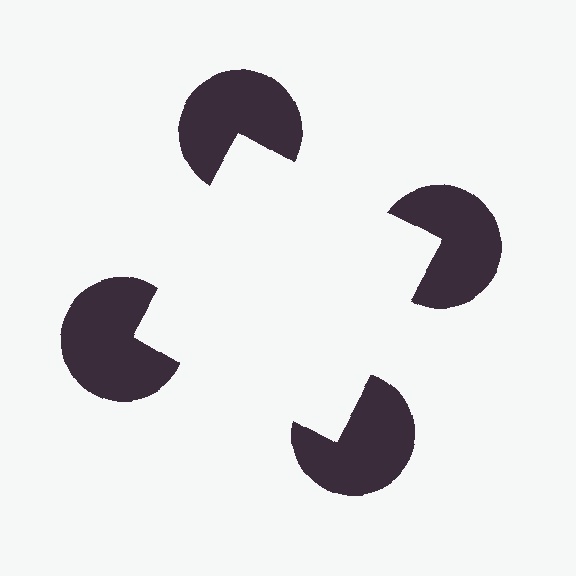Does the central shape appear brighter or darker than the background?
It typically appears slightly brighter than the background, even though no actual brightness change is drawn.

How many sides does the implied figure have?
4 sides.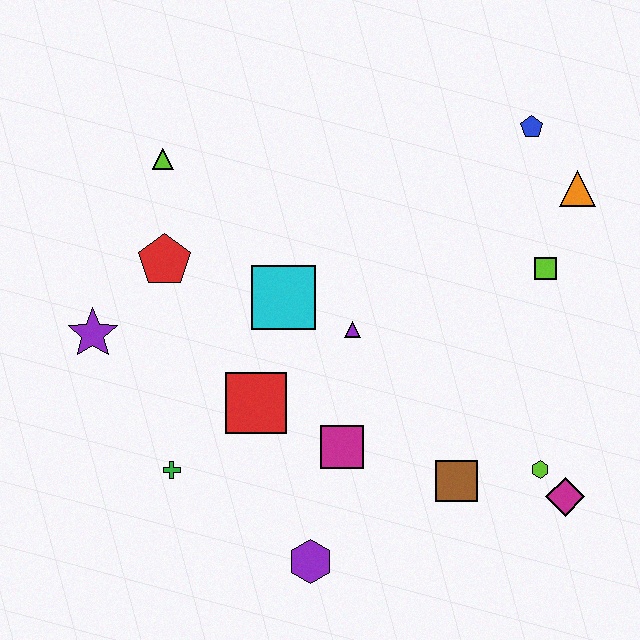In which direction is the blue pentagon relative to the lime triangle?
The blue pentagon is to the right of the lime triangle.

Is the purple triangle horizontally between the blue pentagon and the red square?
Yes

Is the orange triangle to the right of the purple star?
Yes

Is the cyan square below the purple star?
No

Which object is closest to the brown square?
The lime hexagon is closest to the brown square.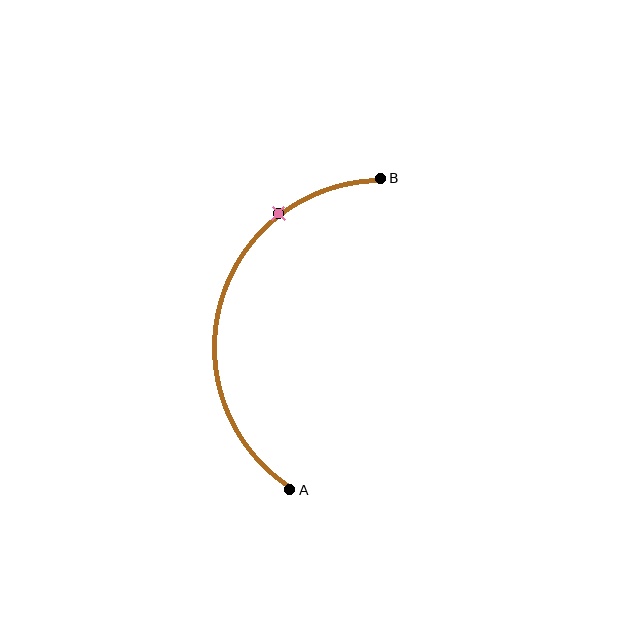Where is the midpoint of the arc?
The arc midpoint is the point on the curve farthest from the straight line joining A and B. It sits to the left of that line.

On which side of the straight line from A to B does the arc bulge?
The arc bulges to the left of the straight line connecting A and B.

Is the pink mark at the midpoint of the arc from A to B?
No. The pink mark lies on the arc but is closer to endpoint B. The arc midpoint would be at the point on the curve equidistant along the arc from both A and B.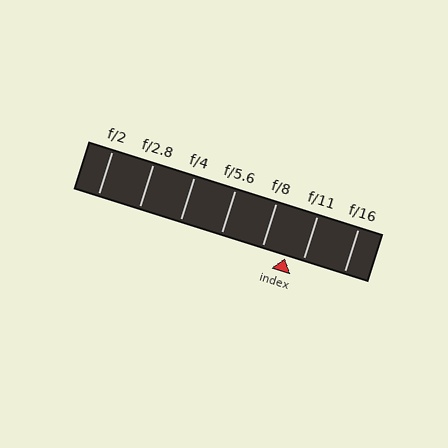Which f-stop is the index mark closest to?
The index mark is closest to f/11.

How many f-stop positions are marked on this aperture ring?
There are 7 f-stop positions marked.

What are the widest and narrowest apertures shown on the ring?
The widest aperture shown is f/2 and the narrowest is f/16.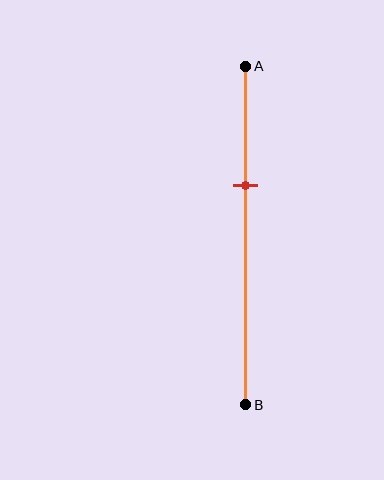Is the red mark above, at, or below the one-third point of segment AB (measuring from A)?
The red mark is approximately at the one-third point of segment AB.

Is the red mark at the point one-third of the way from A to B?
Yes, the mark is approximately at the one-third point.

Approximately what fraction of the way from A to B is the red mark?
The red mark is approximately 35% of the way from A to B.